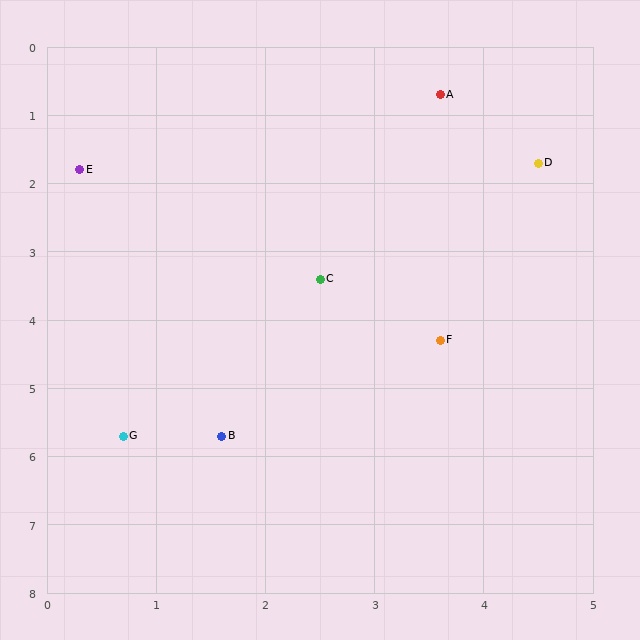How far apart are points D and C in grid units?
Points D and C are about 2.6 grid units apart.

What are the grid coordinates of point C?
Point C is at approximately (2.5, 3.4).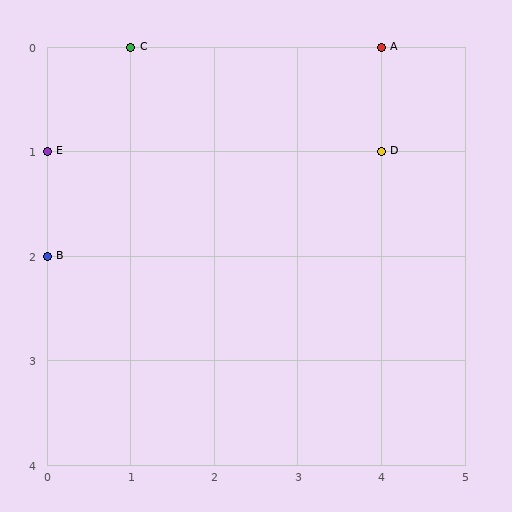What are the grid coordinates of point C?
Point C is at grid coordinates (1, 0).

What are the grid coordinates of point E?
Point E is at grid coordinates (0, 1).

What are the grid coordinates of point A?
Point A is at grid coordinates (4, 0).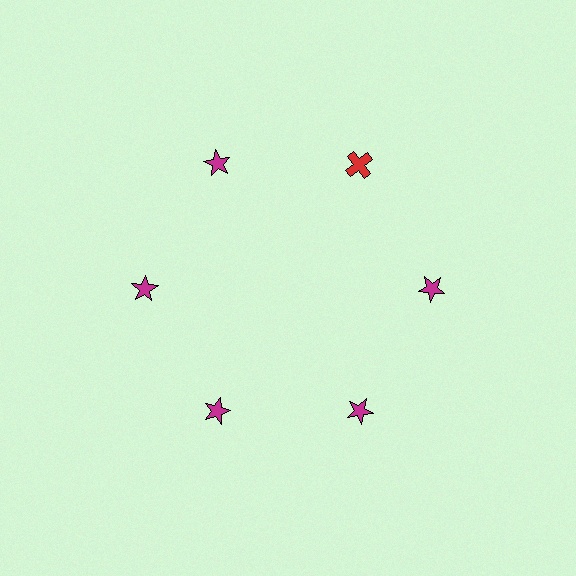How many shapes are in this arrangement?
There are 6 shapes arranged in a ring pattern.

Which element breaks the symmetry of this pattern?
The red cross at roughly the 1 o'clock position breaks the symmetry. All other shapes are magenta stars.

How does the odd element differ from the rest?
It differs in both color (red instead of magenta) and shape (cross instead of star).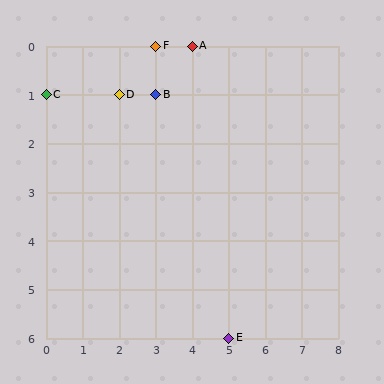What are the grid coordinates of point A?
Point A is at grid coordinates (4, 0).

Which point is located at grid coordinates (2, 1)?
Point D is at (2, 1).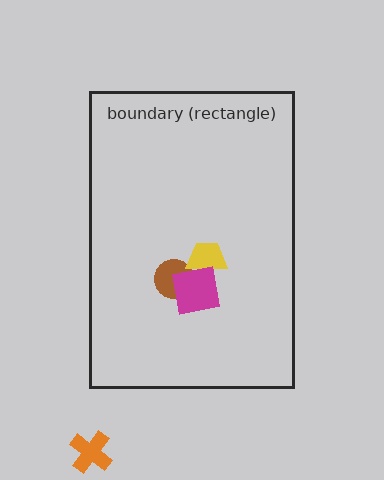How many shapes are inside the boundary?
3 inside, 1 outside.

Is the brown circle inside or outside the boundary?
Inside.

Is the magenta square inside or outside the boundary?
Inside.